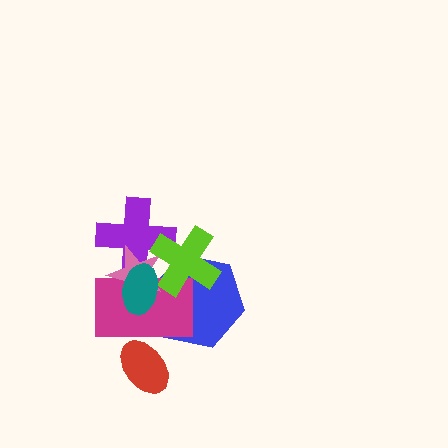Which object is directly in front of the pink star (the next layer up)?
The lime cross is directly in front of the pink star.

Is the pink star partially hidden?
Yes, it is partially covered by another shape.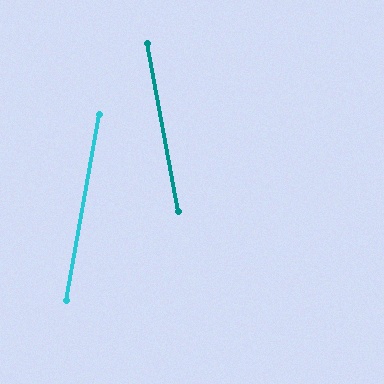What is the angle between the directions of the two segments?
Approximately 21 degrees.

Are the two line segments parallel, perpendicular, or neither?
Neither parallel nor perpendicular — they differ by about 21°.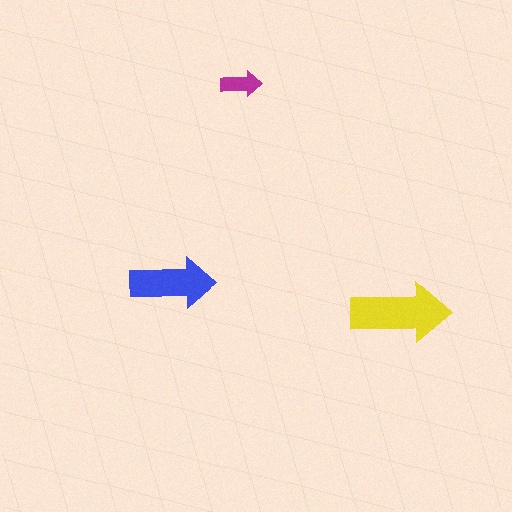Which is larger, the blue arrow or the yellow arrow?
The yellow one.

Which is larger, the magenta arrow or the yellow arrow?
The yellow one.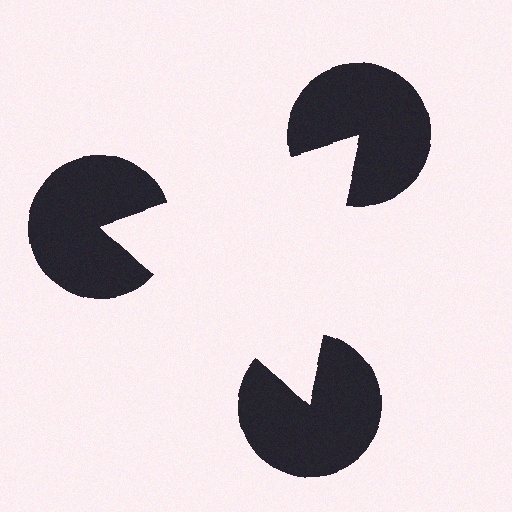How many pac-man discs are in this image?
There are 3 — one at each vertex of the illusory triangle.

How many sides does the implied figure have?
3 sides.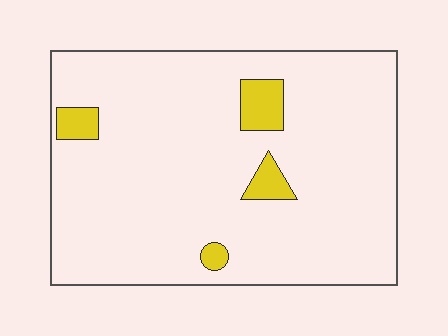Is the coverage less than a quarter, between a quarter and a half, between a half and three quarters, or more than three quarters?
Less than a quarter.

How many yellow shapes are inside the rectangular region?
4.